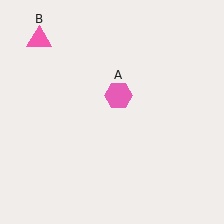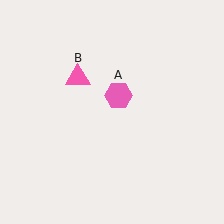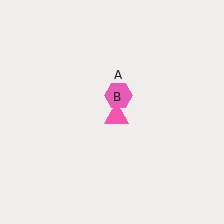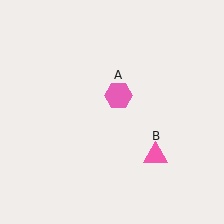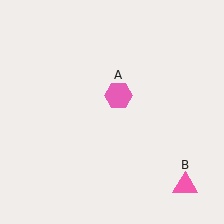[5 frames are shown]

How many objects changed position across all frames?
1 object changed position: pink triangle (object B).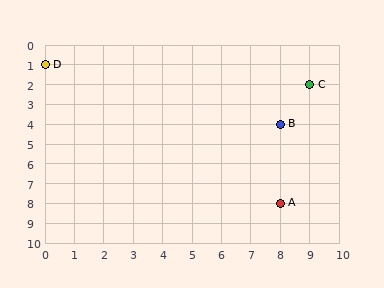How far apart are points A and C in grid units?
Points A and C are 1 column and 6 rows apart (about 6.1 grid units diagonally).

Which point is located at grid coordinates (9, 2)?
Point C is at (9, 2).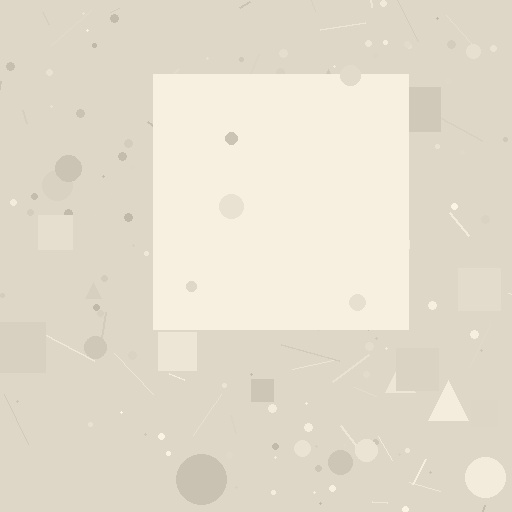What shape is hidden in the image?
A square is hidden in the image.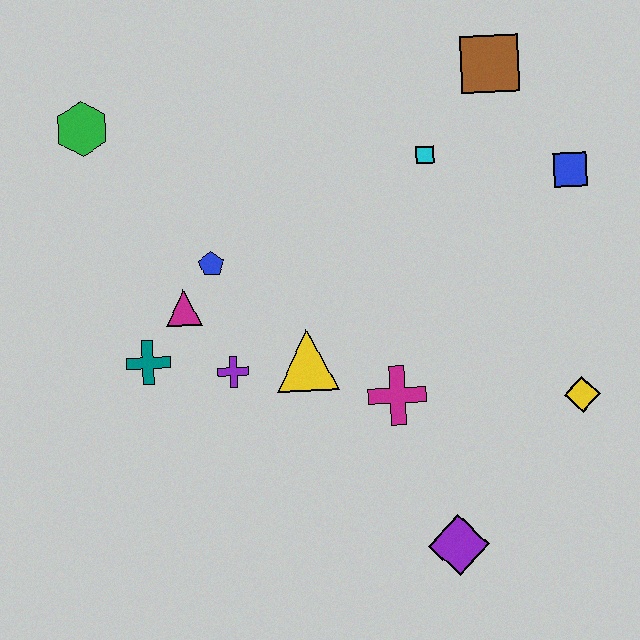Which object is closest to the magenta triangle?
The blue pentagon is closest to the magenta triangle.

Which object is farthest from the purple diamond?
The green hexagon is farthest from the purple diamond.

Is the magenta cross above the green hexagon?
No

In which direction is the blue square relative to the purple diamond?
The blue square is above the purple diamond.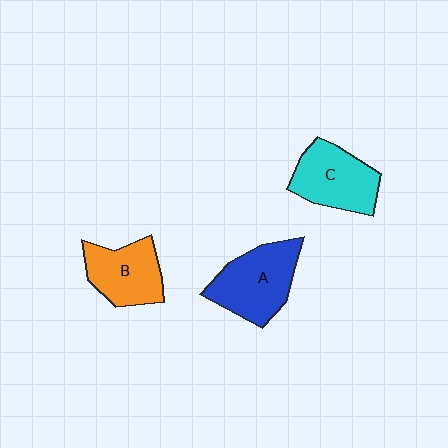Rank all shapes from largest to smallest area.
From largest to smallest: A (blue), C (cyan), B (orange).